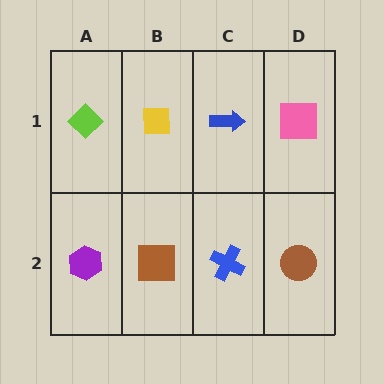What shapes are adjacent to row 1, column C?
A blue cross (row 2, column C), a yellow square (row 1, column B), a pink square (row 1, column D).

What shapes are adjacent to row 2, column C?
A blue arrow (row 1, column C), a brown square (row 2, column B), a brown circle (row 2, column D).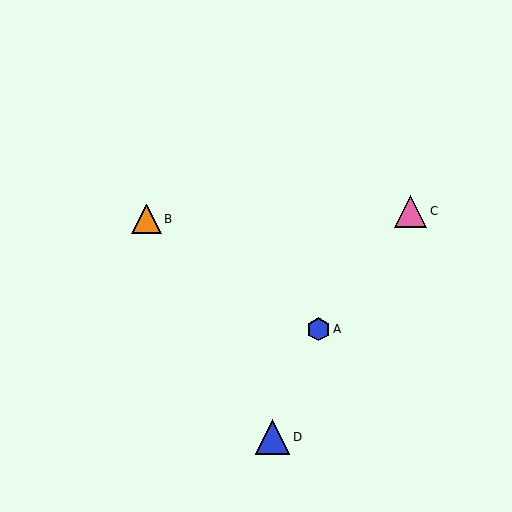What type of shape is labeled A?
Shape A is a blue hexagon.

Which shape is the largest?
The blue triangle (labeled D) is the largest.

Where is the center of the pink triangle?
The center of the pink triangle is at (411, 211).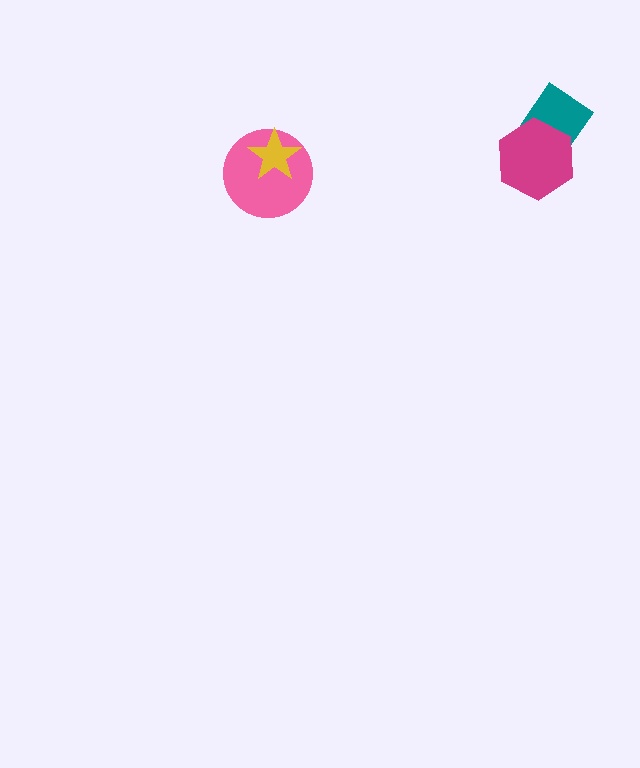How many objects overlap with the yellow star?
1 object overlaps with the yellow star.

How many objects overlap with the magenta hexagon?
1 object overlaps with the magenta hexagon.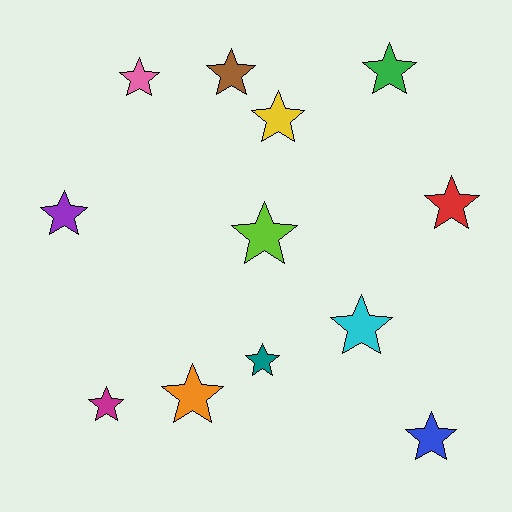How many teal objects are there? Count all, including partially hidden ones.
There is 1 teal object.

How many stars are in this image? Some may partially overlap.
There are 12 stars.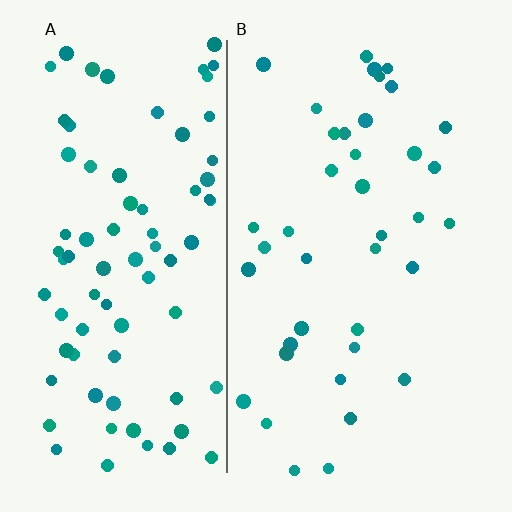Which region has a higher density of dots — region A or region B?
A (the left).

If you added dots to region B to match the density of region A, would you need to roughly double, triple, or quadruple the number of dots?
Approximately double.